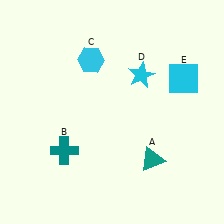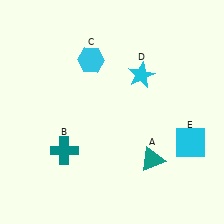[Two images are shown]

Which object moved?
The cyan square (E) moved down.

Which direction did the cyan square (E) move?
The cyan square (E) moved down.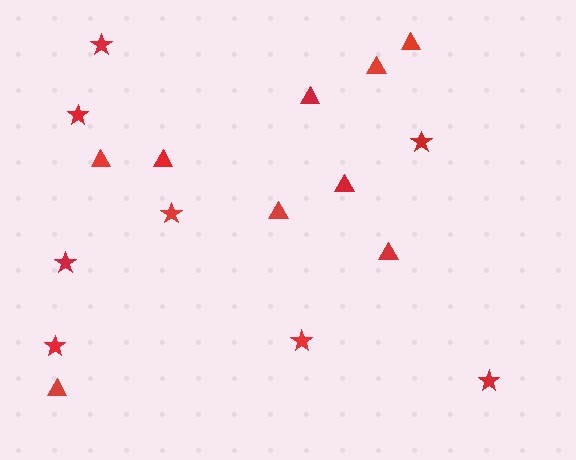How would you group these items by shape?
There are 2 groups: one group of triangles (9) and one group of stars (8).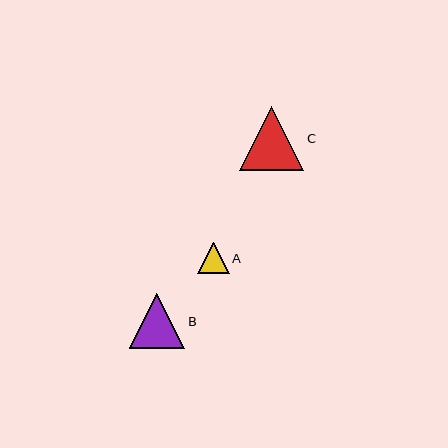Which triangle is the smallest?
Triangle A is the smallest with a size of approximately 31 pixels.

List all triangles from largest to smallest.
From largest to smallest: C, B, A.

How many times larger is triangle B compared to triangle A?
Triangle B is approximately 1.8 times the size of triangle A.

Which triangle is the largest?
Triangle C is the largest with a size of approximately 64 pixels.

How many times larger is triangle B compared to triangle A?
Triangle B is approximately 1.8 times the size of triangle A.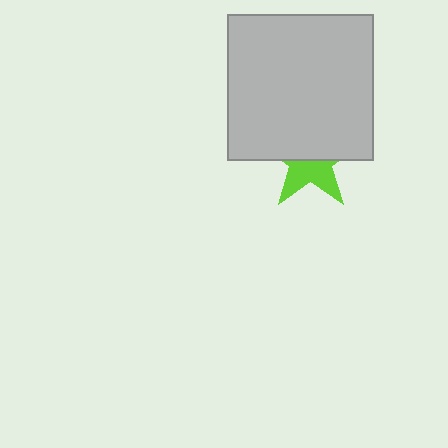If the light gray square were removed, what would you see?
You would see the complete lime star.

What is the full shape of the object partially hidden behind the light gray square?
The partially hidden object is a lime star.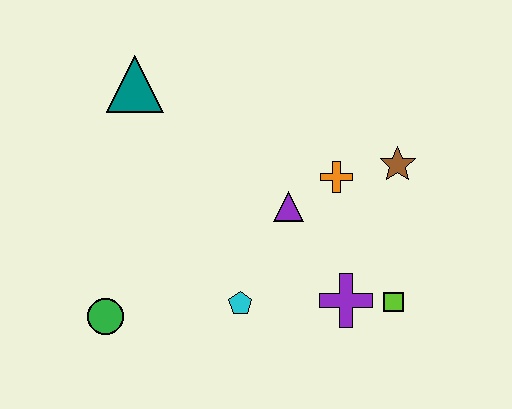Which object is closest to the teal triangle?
The purple triangle is closest to the teal triangle.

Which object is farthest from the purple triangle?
The green circle is farthest from the purple triangle.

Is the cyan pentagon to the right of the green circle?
Yes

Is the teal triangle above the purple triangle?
Yes